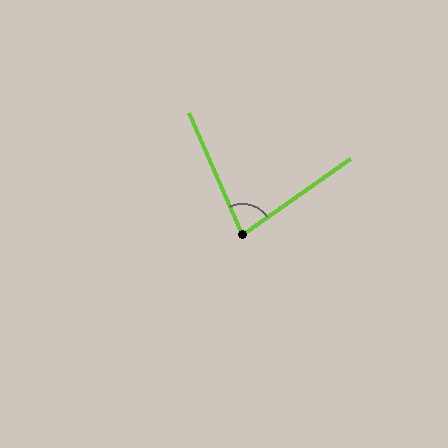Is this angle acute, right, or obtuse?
It is acute.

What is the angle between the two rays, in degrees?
Approximately 79 degrees.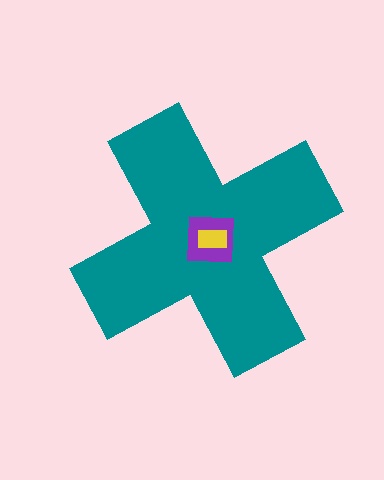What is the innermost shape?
The yellow rectangle.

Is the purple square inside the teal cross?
Yes.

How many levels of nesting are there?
3.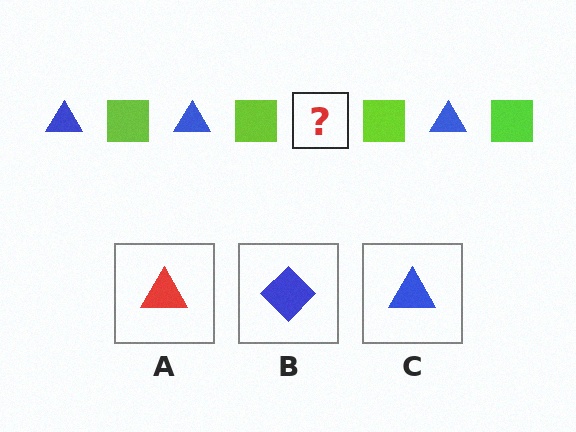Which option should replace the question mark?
Option C.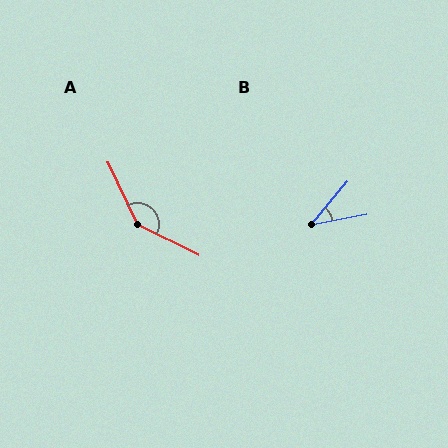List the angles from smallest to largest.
B (39°), A (141°).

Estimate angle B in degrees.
Approximately 39 degrees.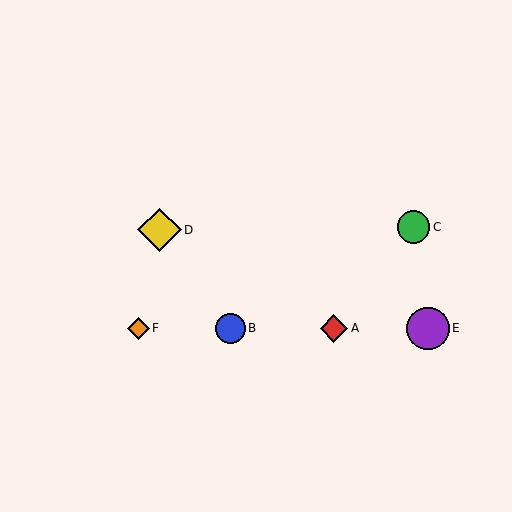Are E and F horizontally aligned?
Yes, both are at y≈328.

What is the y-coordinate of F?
Object F is at y≈328.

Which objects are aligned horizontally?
Objects A, B, E, F are aligned horizontally.